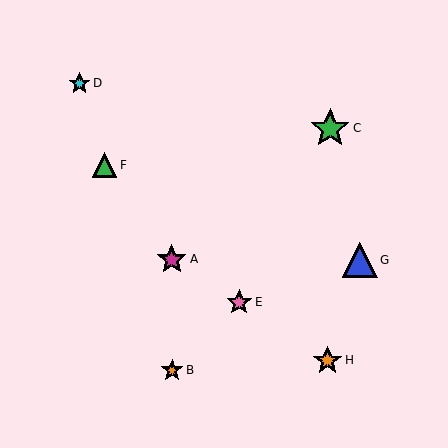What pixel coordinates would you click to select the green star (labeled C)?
Click at (330, 128) to select the green star C.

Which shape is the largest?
The green star (labeled C) is the largest.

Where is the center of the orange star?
The center of the orange star is at (327, 360).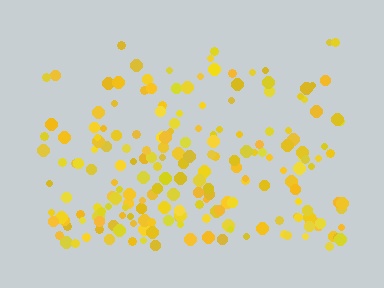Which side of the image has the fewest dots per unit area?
The top.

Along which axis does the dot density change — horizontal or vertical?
Vertical.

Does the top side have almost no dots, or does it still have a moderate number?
Still a moderate number, just noticeably fewer than the bottom.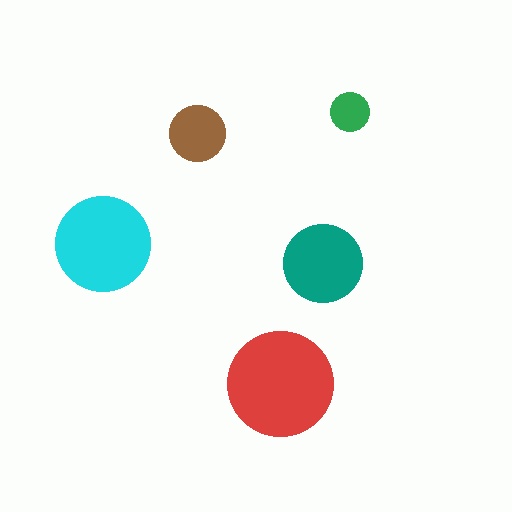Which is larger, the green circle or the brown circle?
The brown one.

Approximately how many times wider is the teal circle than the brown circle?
About 1.5 times wider.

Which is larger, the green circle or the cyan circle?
The cyan one.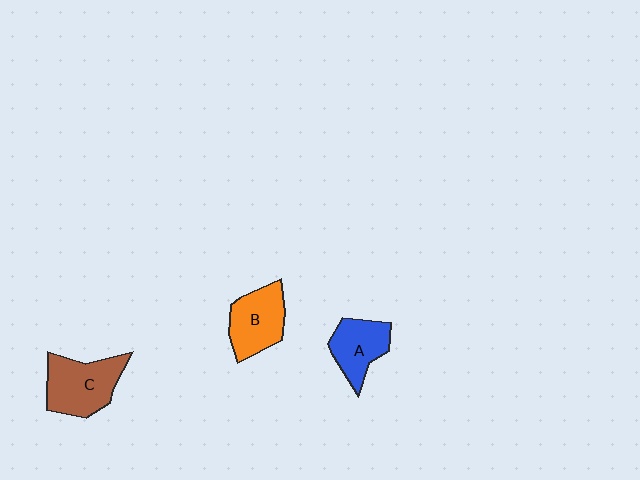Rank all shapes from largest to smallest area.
From largest to smallest: C (brown), B (orange), A (blue).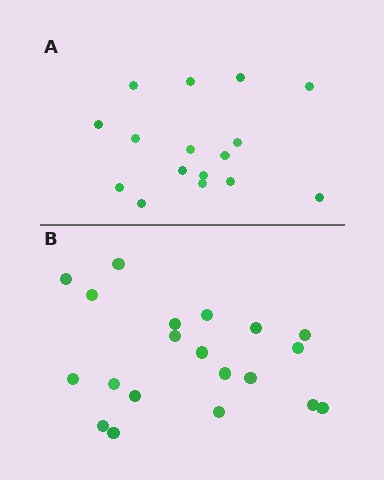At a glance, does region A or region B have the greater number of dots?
Region B (the bottom region) has more dots.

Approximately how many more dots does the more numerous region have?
Region B has about 4 more dots than region A.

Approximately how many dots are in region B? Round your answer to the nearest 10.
About 20 dots.